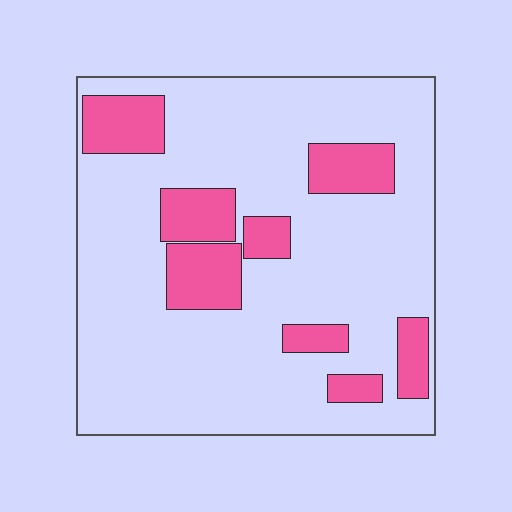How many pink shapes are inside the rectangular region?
8.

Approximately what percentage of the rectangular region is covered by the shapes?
Approximately 20%.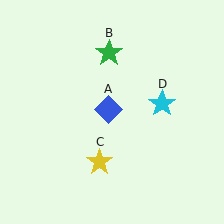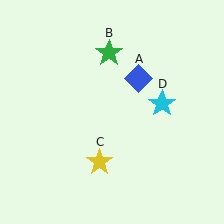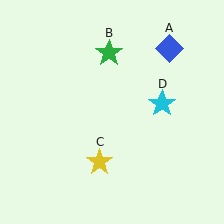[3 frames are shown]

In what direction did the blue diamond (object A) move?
The blue diamond (object A) moved up and to the right.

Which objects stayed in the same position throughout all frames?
Green star (object B) and yellow star (object C) and cyan star (object D) remained stationary.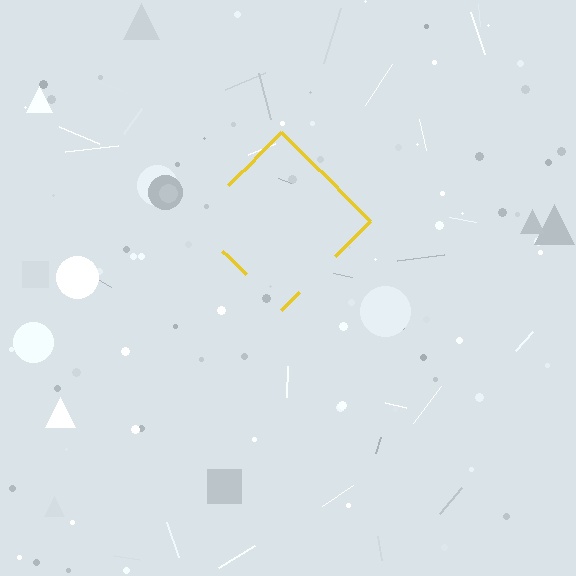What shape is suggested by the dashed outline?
The dashed outline suggests a diamond.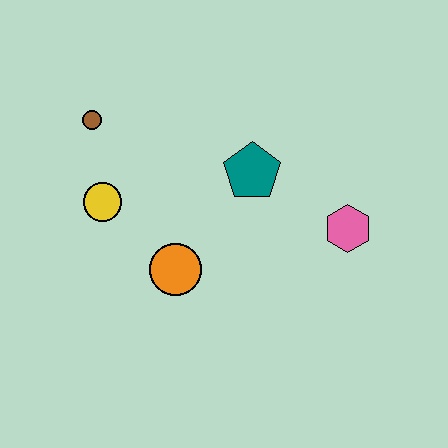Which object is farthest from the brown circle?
The pink hexagon is farthest from the brown circle.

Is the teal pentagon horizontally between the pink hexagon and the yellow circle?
Yes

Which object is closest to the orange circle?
The yellow circle is closest to the orange circle.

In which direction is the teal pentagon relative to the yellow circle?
The teal pentagon is to the right of the yellow circle.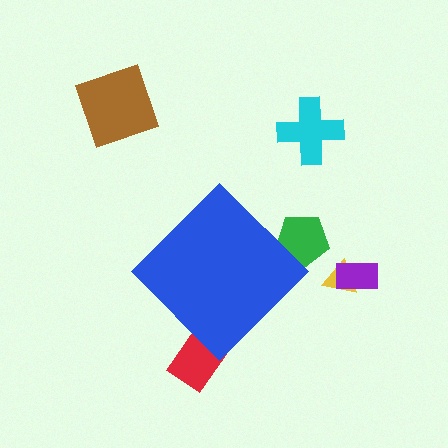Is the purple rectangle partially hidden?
No, the purple rectangle is fully visible.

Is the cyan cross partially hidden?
No, the cyan cross is fully visible.